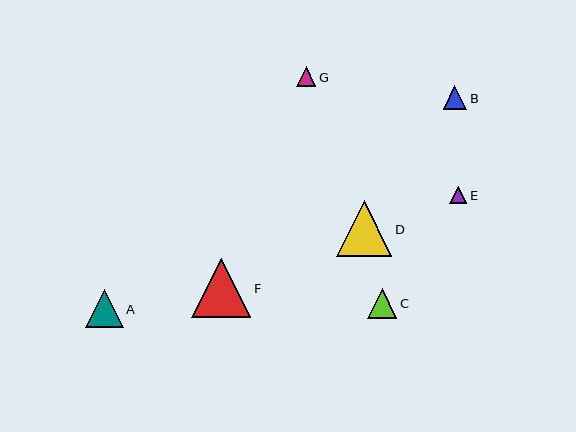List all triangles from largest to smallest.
From largest to smallest: F, D, A, C, B, G, E.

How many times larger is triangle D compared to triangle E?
Triangle D is approximately 3.2 times the size of triangle E.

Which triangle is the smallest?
Triangle E is the smallest with a size of approximately 17 pixels.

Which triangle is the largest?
Triangle F is the largest with a size of approximately 59 pixels.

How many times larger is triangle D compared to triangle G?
Triangle D is approximately 2.9 times the size of triangle G.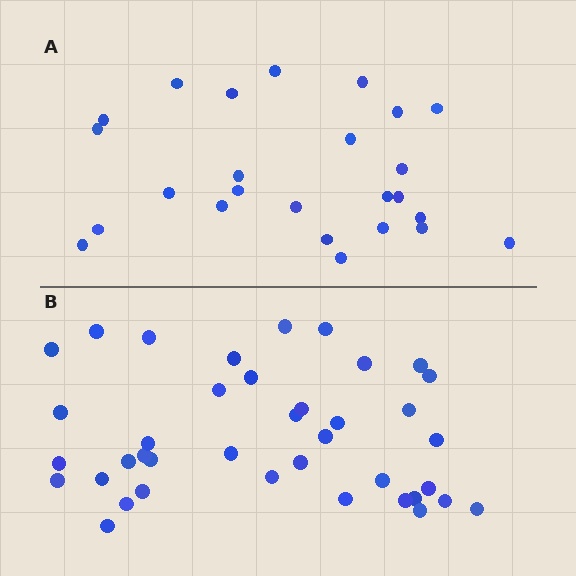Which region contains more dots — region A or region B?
Region B (the bottom region) has more dots.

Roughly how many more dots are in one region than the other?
Region B has approximately 15 more dots than region A.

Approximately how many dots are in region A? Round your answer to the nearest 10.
About 20 dots. (The exact count is 25, which rounds to 20.)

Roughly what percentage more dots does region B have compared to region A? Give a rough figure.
About 55% more.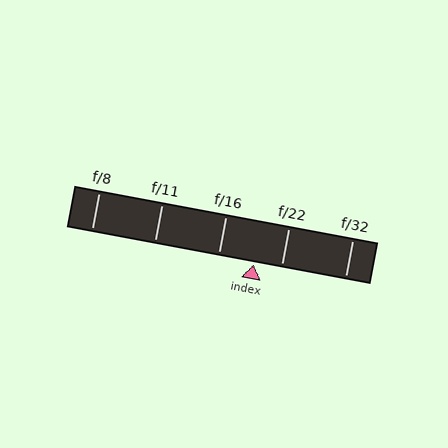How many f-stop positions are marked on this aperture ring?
There are 5 f-stop positions marked.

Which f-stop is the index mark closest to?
The index mark is closest to f/22.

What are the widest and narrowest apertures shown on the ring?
The widest aperture shown is f/8 and the narrowest is f/32.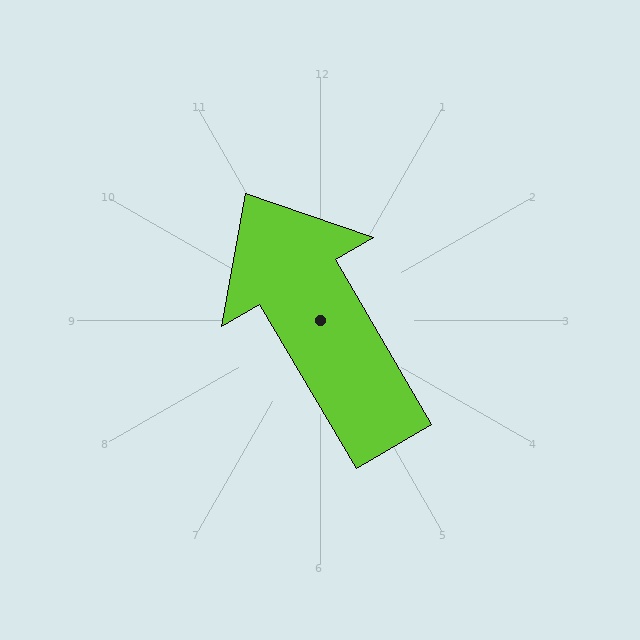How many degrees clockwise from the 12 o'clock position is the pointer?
Approximately 330 degrees.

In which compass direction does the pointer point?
Northwest.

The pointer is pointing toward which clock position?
Roughly 11 o'clock.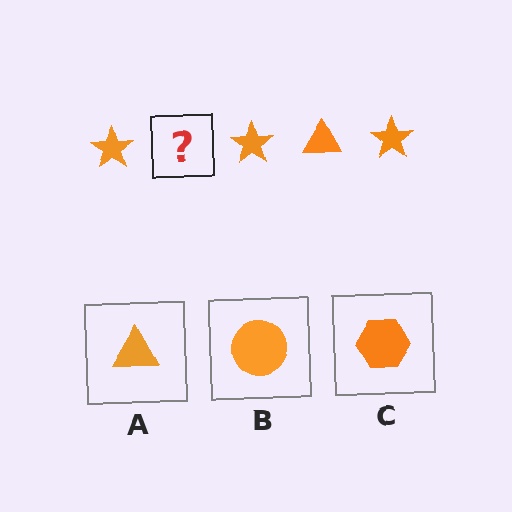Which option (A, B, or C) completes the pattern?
A.